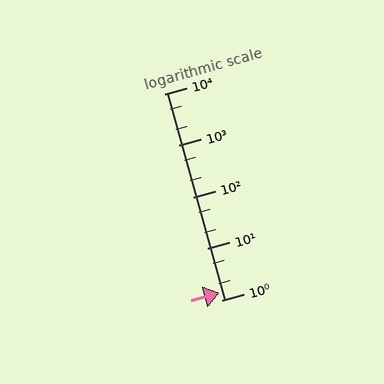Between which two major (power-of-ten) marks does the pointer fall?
The pointer is between 1 and 10.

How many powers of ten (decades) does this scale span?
The scale spans 4 decades, from 1 to 10000.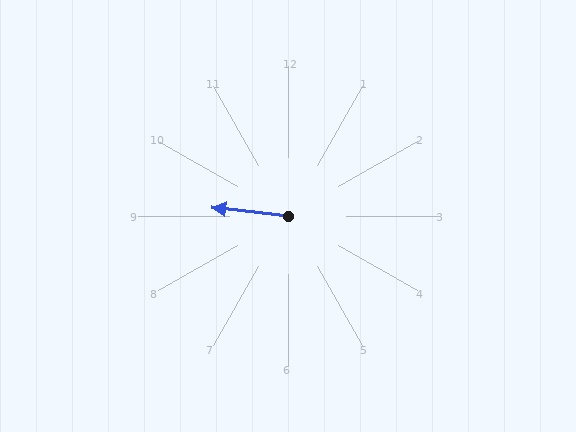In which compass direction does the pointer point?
West.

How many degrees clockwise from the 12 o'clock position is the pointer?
Approximately 276 degrees.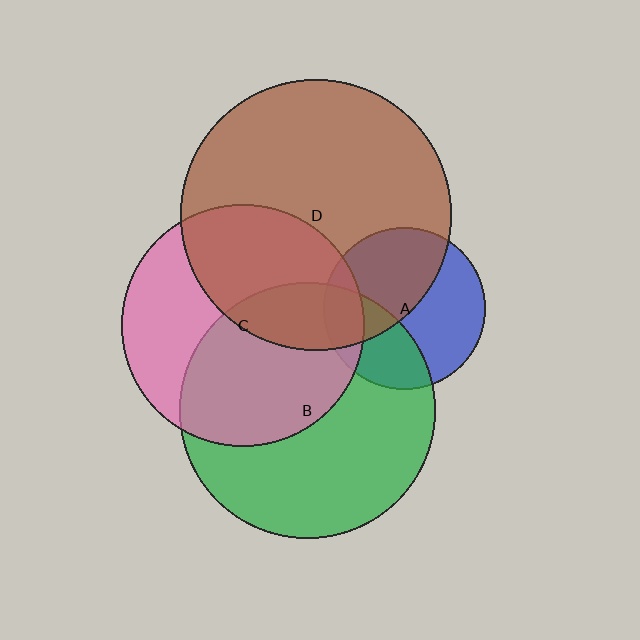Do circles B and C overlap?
Yes.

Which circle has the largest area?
Circle D (brown).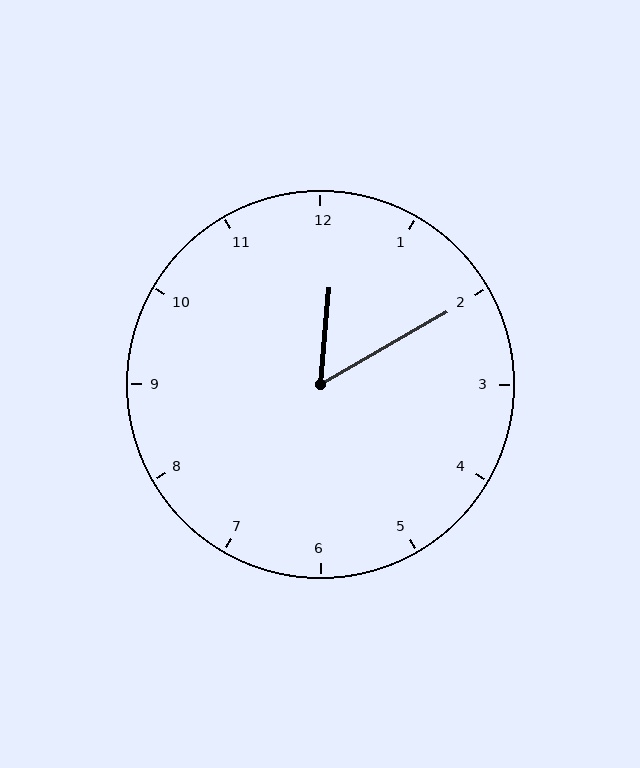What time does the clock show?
12:10.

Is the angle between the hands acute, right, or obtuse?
It is acute.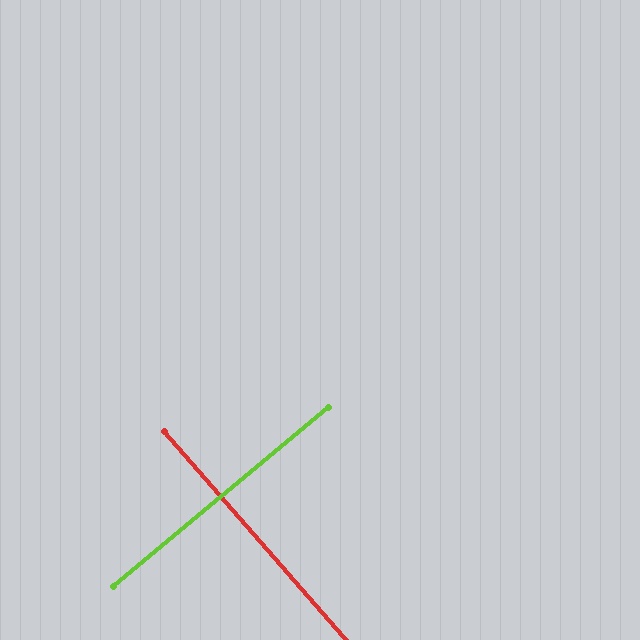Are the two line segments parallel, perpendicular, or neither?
Perpendicular — they meet at approximately 88°.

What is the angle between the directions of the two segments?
Approximately 88 degrees.